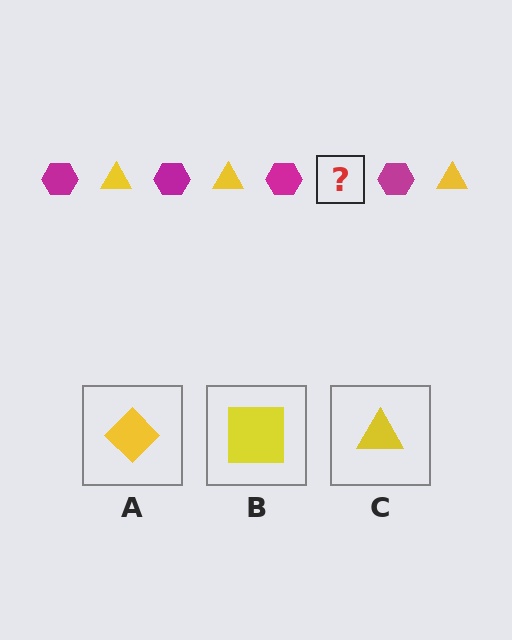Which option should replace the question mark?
Option C.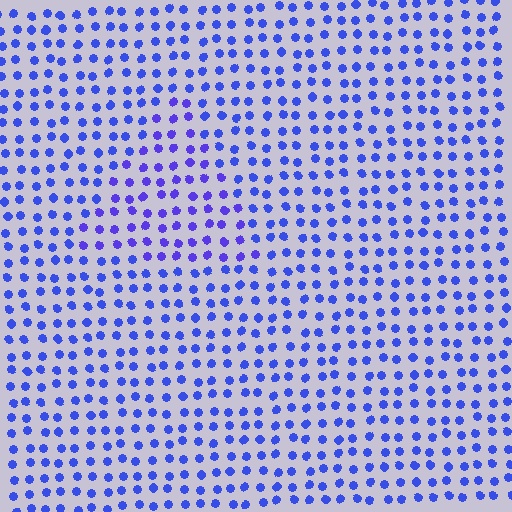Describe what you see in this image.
The image is filled with small blue elements in a uniform arrangement. A triangle-shaped region is visible where the elements are tinted to a slightly different hue, forming a subtle color boundary.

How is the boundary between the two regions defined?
The boundary is defined purely by a slight shift in hue (about 19 degrees). Spacing, size, and orientation are identical on both sides.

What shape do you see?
I see a triangle.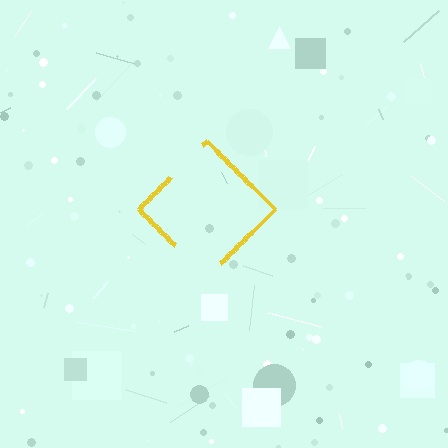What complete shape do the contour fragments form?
The contour fragments form a diamond.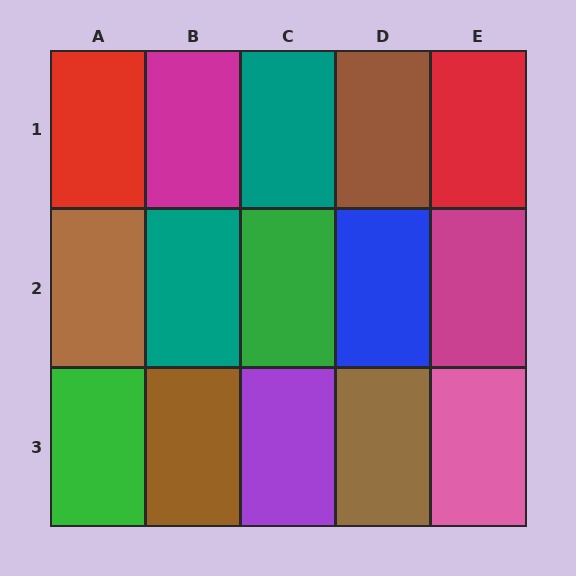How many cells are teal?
2 cells are teal.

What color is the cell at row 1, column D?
Brown.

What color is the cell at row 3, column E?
Pink.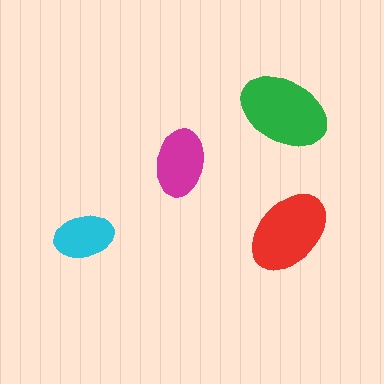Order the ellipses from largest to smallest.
the green one, the red one, the magenta one, the cyan one.